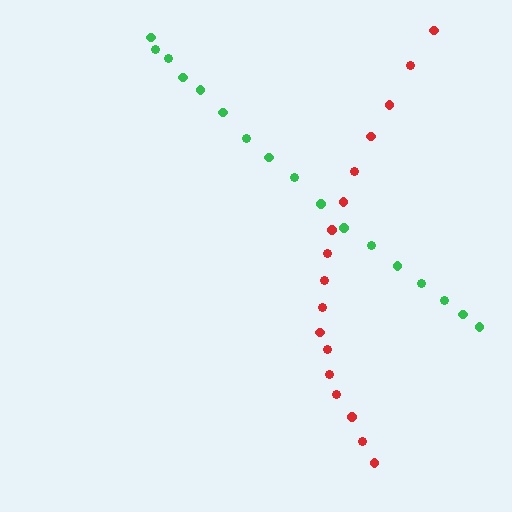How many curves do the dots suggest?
There are 2 distinct paths.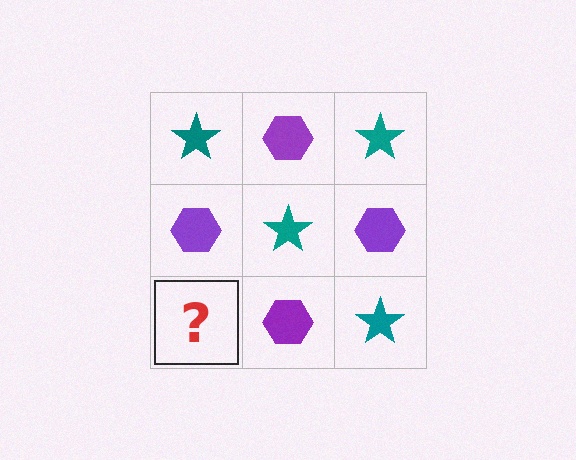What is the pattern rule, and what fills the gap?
The rule is that it alternates teal star and purple hexagon in a checkerboard pattern. The gap should be filled with a teal star.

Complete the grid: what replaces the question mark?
The question mark should be replaced with a teal star.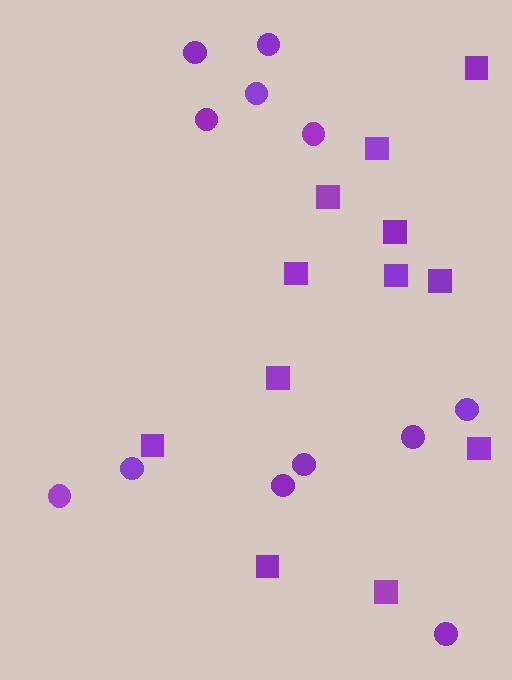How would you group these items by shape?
There are 2 groups: one group of squares (12) and one group of circles (12).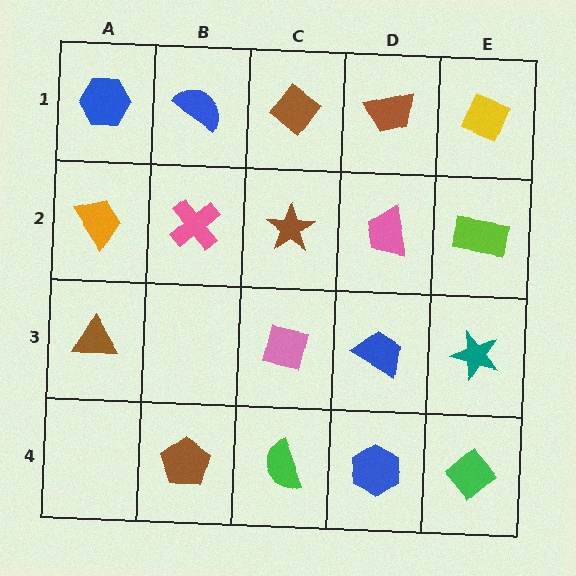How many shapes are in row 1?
5 shapes.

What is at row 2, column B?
A pink cross.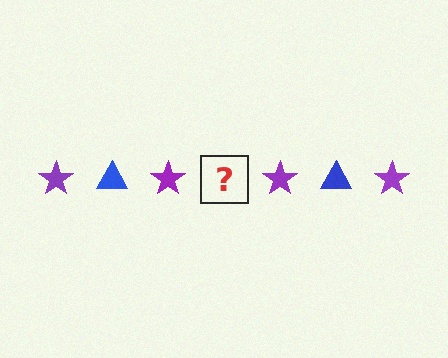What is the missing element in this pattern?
The missing element is a blue triangle.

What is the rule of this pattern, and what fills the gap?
The rule is that the pattern alternates between purple star and blue triangle. The gap should be filled with a blue triangle.